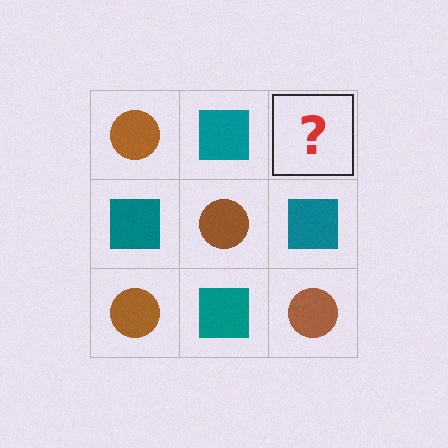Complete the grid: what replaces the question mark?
The question mark should be replaced with a brown circle.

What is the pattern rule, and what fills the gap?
The rule is that it alternates brown circle and teal square in a checkerboard pattern. The gap should be filled with a brown circle.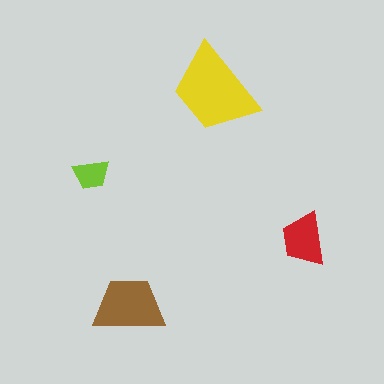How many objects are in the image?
There are 4 objects in the image.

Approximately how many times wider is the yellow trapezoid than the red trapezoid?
About 1.5 times wider.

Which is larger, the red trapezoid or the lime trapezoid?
The red one.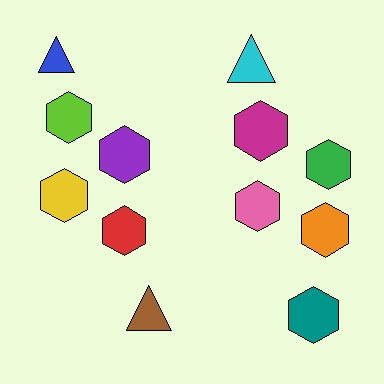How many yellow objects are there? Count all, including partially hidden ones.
There is 1 yellow object.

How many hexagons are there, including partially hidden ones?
There are 9 hexagons.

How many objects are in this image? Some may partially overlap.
There are 12 objects.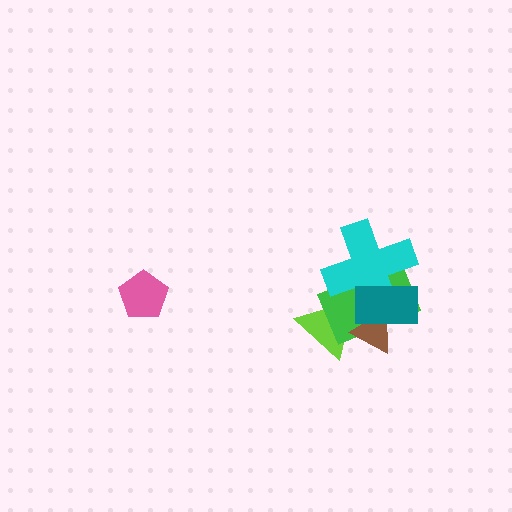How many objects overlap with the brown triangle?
4 objects overlap with the brown triangle.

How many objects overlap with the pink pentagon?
0 objects overlap with the pink pentagon.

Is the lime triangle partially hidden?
Yes, it is partially covered by another shape.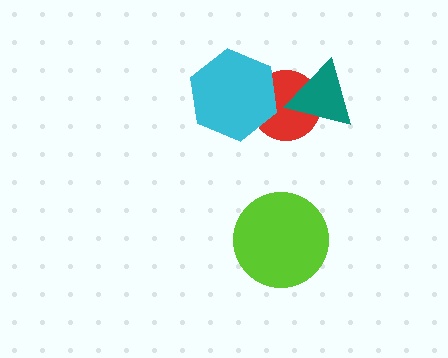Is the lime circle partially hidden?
No, no other shape covers it.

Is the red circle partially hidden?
Yes, it is partially covered by another shape.